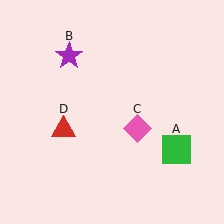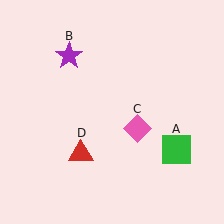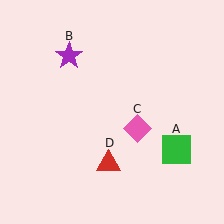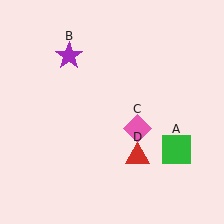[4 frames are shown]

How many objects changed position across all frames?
1 object changed position: red triangle (object D).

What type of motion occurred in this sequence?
The red triangle (object D) rotated counterclockwise around the center of the scene.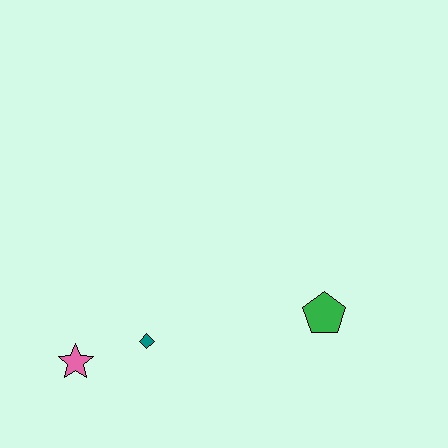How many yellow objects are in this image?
There are no yellow objects.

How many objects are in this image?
There are 3 objects.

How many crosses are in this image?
There are no crosses.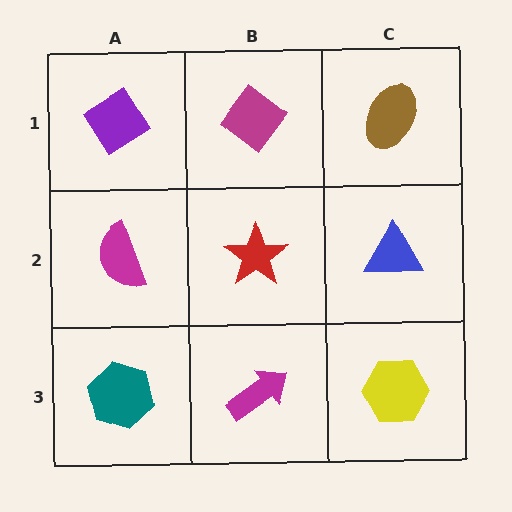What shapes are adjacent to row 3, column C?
A blue triangle (row 2, column C), a magenta arrow (row 3, column B).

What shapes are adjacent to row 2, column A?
A purple diamond (row 1, column A), a teal hexagon (row 3, column A), a red star (row 2, column B).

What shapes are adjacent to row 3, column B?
A red star (row 2, column B), a teal hexagon (row 3, column A), a yellow hexagon (row 3, column C).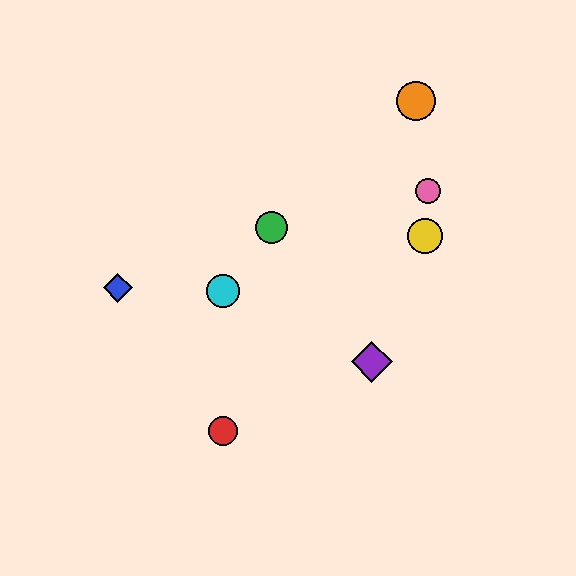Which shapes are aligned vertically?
The red circle, the cyan circle are aligned vertically.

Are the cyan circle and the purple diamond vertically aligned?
No, the cyan circle is at x≈223 and the purple diamond is at x≈372.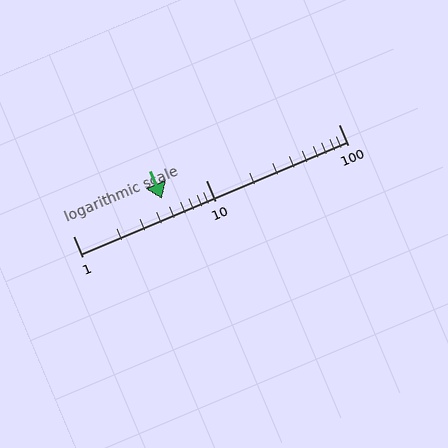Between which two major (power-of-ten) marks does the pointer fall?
The pointer is between 1 and 10.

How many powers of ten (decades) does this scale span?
The scale spans 2 decades, from 1 to 100.